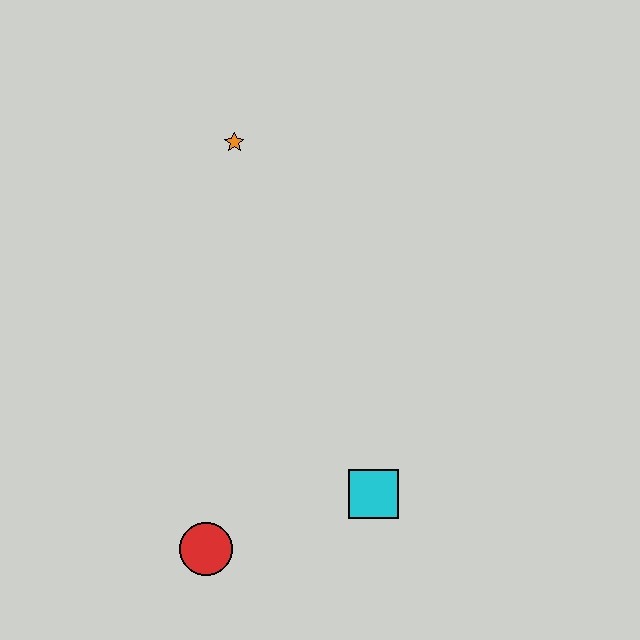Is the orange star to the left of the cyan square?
Yes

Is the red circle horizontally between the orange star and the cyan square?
No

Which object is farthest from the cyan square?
The orange star is farthest from the cyan square.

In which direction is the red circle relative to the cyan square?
The red circle is to the left of the cyan square.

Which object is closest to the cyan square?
The red circle is closest to the cyan square.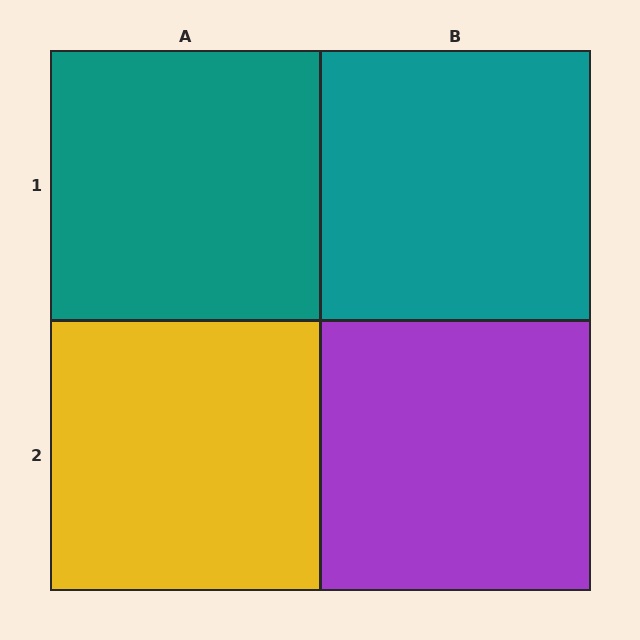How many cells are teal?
2 cells are teal.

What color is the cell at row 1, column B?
Teal.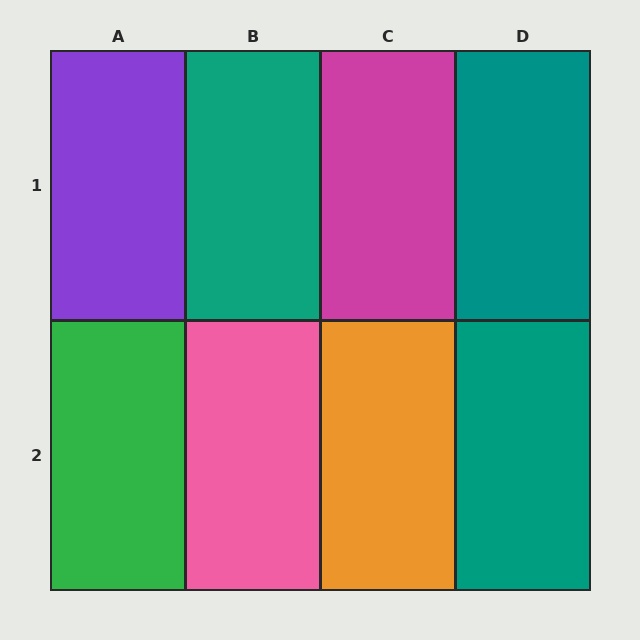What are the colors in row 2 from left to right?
Green, pink, orange, teal.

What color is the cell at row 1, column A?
Purple.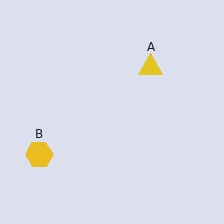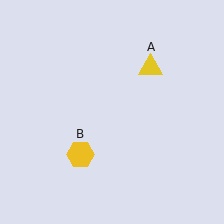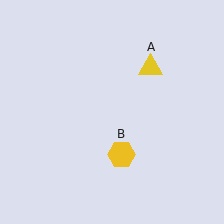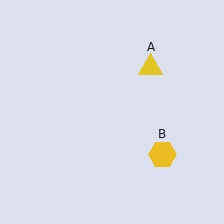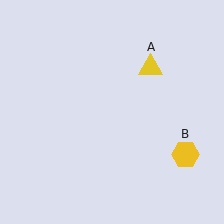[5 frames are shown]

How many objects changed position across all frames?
1 object changed position: yellow hexagon (object B).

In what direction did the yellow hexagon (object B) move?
The yellow hexagon (object B) moved right.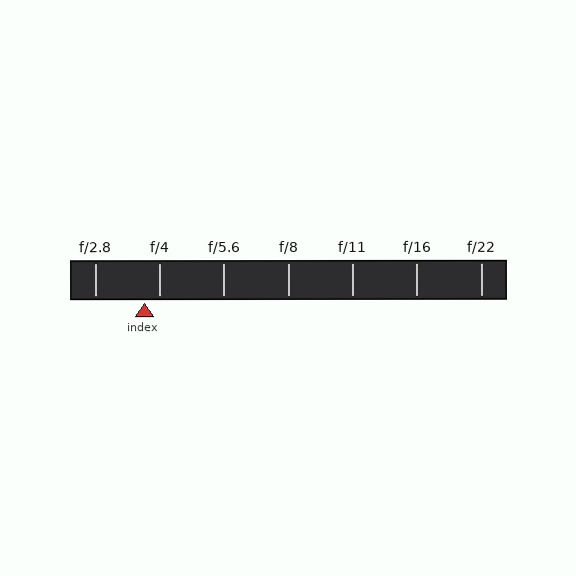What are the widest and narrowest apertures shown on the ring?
The widest aperture shown is f/2.8 and the narrowest is f/22.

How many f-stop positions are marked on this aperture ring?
There are 7 f-stop positions marked.